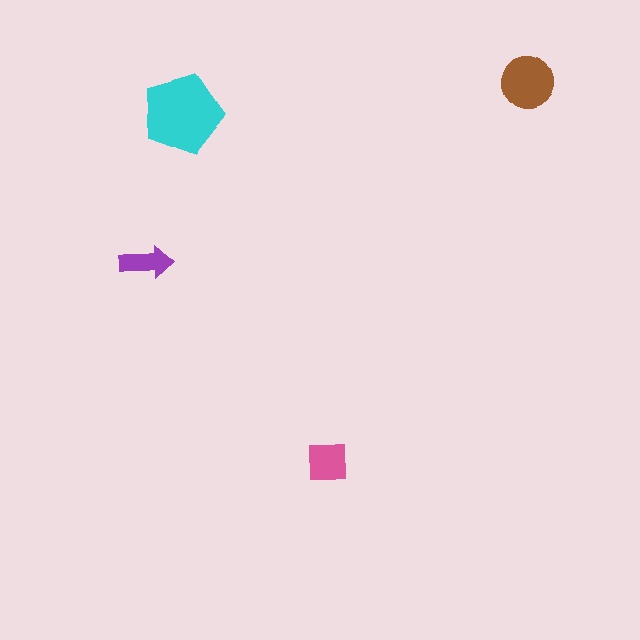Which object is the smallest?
The purple arrow.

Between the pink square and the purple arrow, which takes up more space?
The pink square.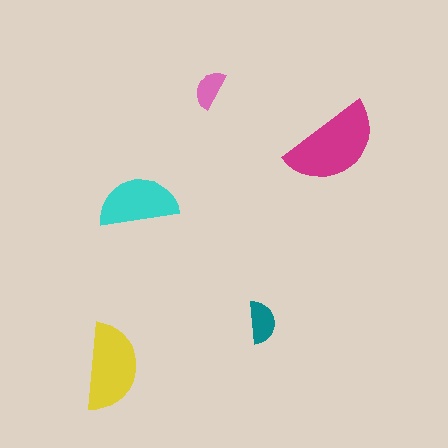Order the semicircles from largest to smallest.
the magenta one, the yellow one, the cyan one, the teal one, the pink one.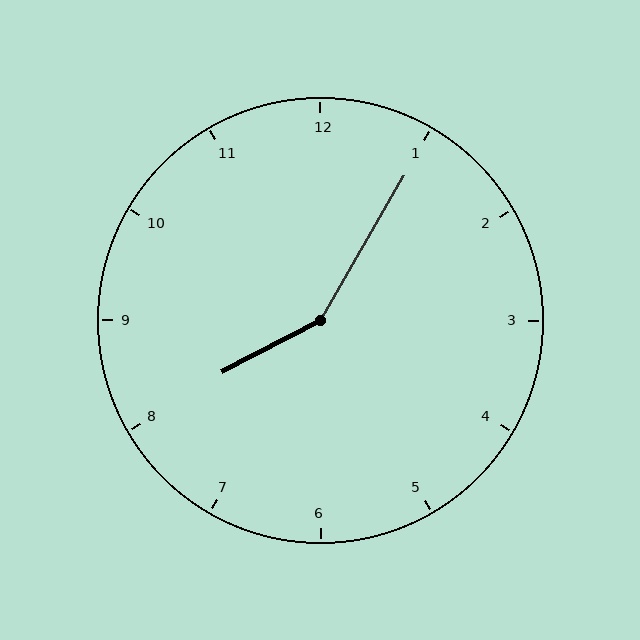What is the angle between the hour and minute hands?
Approximately 148 degrees.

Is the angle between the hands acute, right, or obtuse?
It is obtuse.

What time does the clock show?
8:05.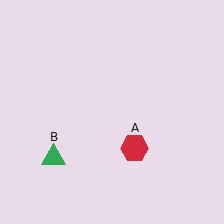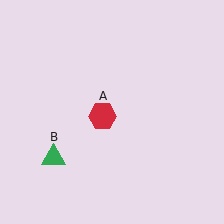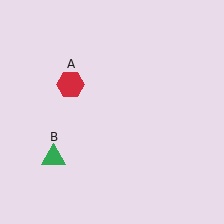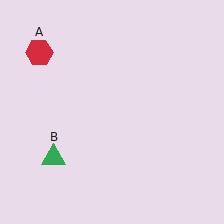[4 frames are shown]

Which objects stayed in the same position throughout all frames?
Green triangle (object B) remained stationary.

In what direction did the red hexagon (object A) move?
The red hexagon (object A) moved up and to the left.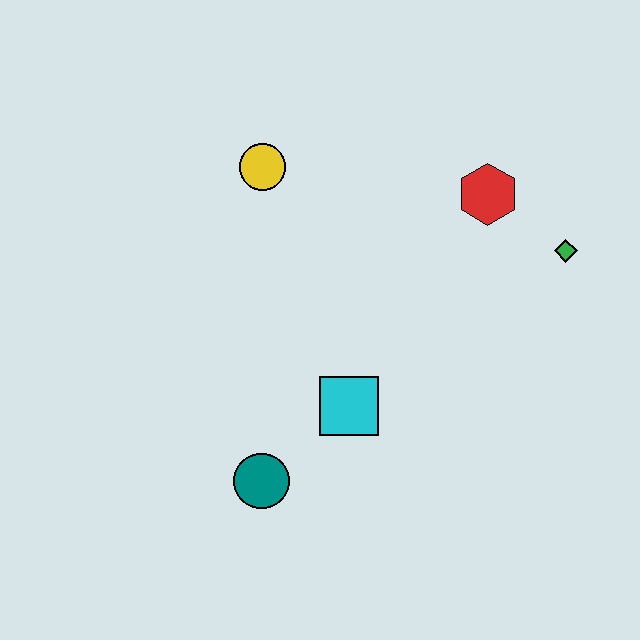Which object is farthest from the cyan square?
The green diamond is farthest from the cyan square.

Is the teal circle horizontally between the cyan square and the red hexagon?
No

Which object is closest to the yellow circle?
The red hexagon is closest to the yellow circle.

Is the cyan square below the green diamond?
Yes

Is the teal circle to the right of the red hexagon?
No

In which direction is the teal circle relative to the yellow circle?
The teal circle is below the yellow circle.